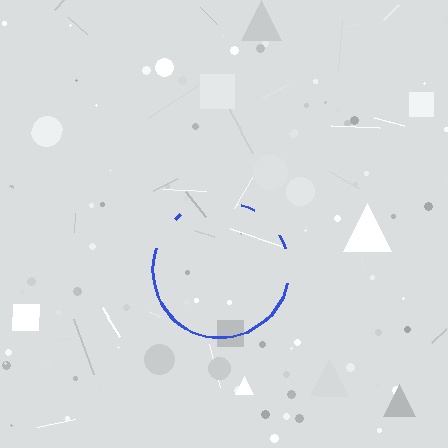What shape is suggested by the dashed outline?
The dashed outline suggests a circle.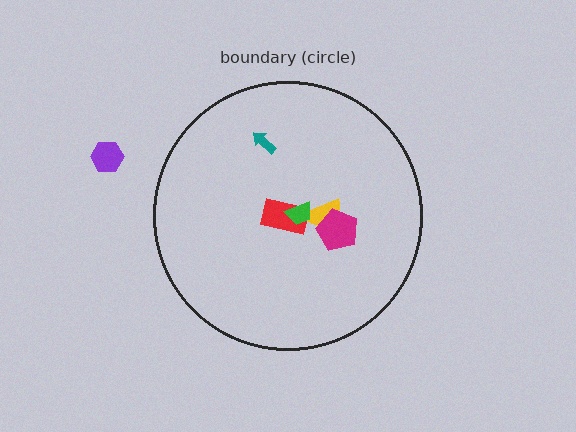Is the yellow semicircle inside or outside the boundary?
Inside.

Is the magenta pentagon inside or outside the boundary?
Inside.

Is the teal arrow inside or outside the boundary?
Inside.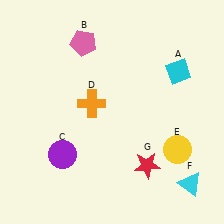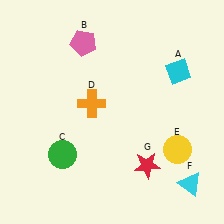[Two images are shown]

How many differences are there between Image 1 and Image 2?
There is 1 difference between the two images.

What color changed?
The circle (C) changed from purple in Image 1 to green in Image 2.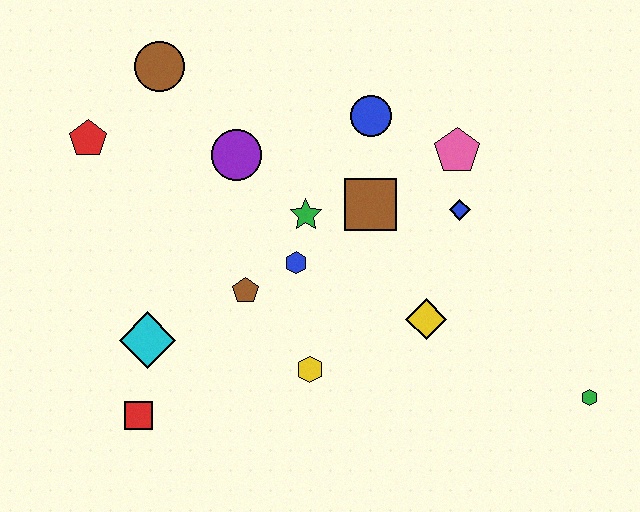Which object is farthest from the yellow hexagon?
The brown circle is farthest from the yellow hexagon.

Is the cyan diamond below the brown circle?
Yes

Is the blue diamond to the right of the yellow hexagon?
Yes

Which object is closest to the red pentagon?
The brown circle is closest to the red pentagon.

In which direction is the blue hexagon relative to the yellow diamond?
The blue hexagon is to the left of the yellow diamond.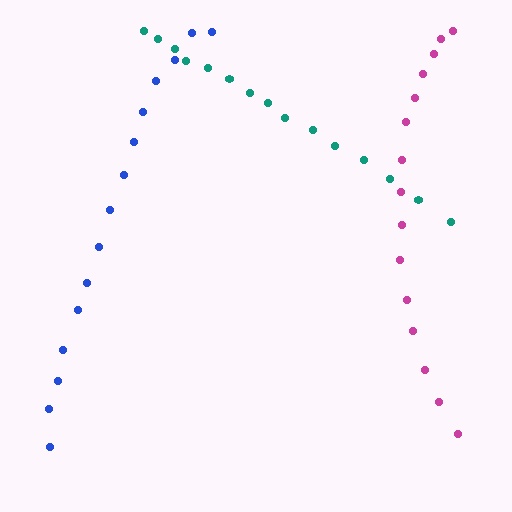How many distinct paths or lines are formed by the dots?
There are 3 distinct paths.